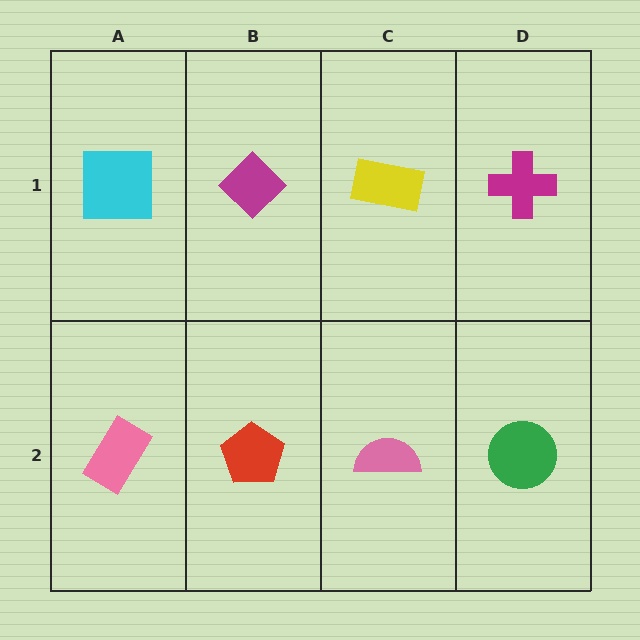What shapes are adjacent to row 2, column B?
A magenta diamond (row 1, column B), a pink rectangle (row 2, column A), a pink semicircle (row 2, column C).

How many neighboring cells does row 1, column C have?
3.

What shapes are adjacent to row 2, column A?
A cyan square (row 1, column A), a red pentagon (row 2, column B).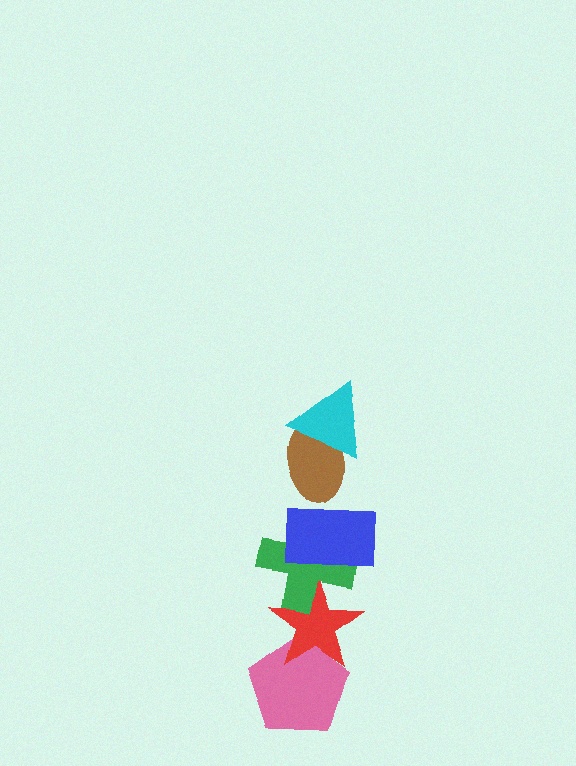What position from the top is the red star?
The red star is 5th from the top.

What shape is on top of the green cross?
The blue rectangle is on top of the green cross.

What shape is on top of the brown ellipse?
The cyan triangle is on top of the brown ellipse.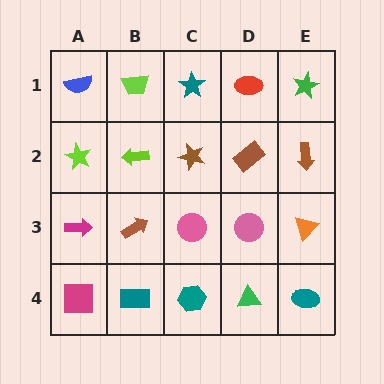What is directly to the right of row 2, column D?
A brown arrow.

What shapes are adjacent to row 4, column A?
A magenta arrow (row 3, column A), a teal rectangle (row 4, column B).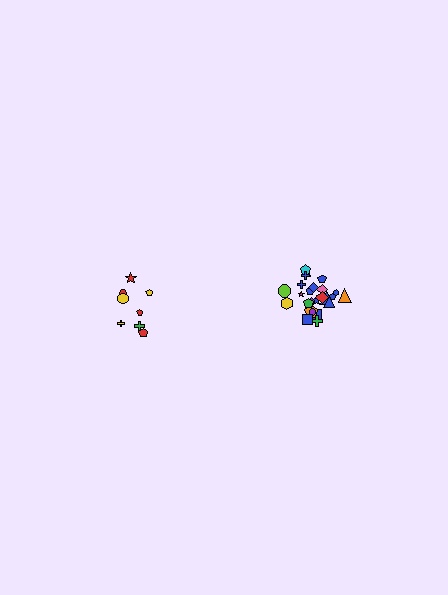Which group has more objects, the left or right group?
The right group.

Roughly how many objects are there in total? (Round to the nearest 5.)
Roughly 35 objects in total.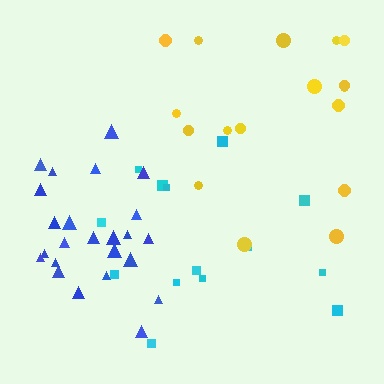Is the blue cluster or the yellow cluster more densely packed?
Blue.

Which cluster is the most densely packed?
Blue.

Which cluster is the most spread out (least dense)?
Cyan.